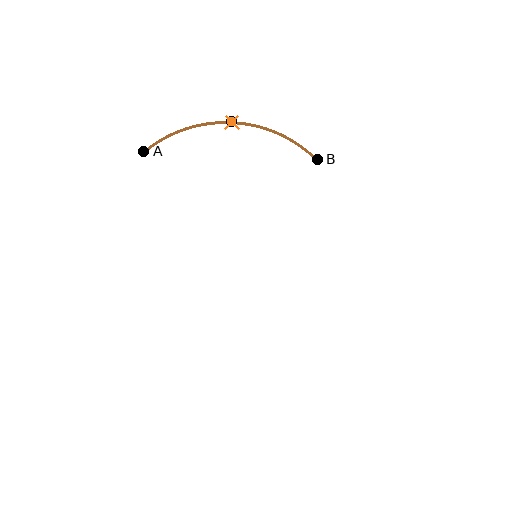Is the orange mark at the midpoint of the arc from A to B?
Yes. The orange mark lies on the arc at equal arc-length from both A and B — it is the arc midpoint.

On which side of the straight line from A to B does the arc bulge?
The arc bulges above the straight line connecting A and B.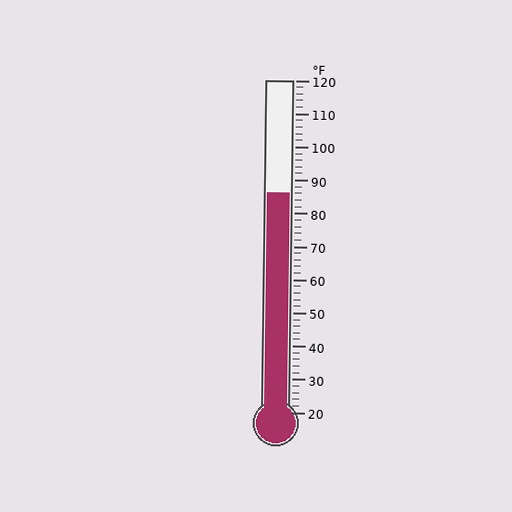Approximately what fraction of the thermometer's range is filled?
The thermometer is filled to approximately 65% of its range.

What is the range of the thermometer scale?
The thermometer scale ranges from 20°F to 120°F.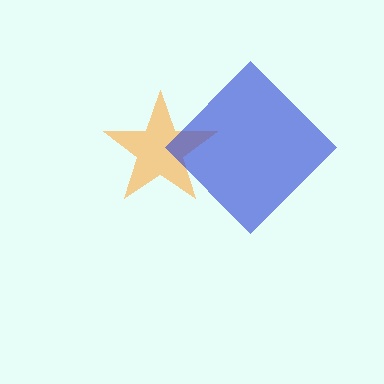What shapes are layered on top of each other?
The layered shapes are: an orange star, a blue diamond.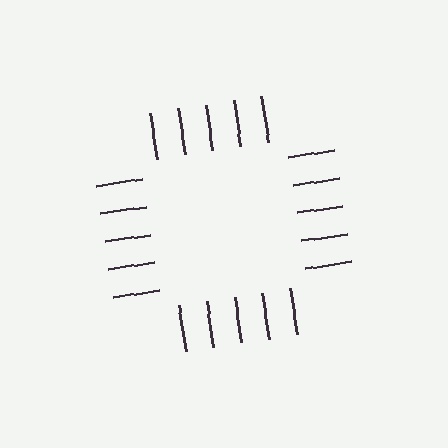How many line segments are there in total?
20 — 5 along each of the 4 edges.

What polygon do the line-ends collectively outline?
An illusory square — the line segments terminate on its edges but no continuous stroke is drawn.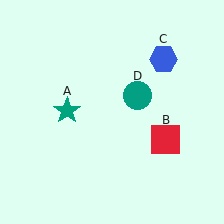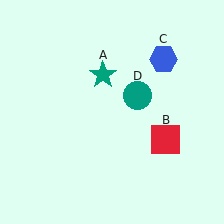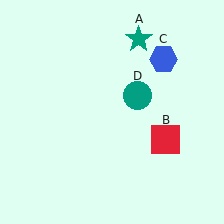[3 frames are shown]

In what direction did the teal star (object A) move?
The teal star (object A) moved up and to the right.